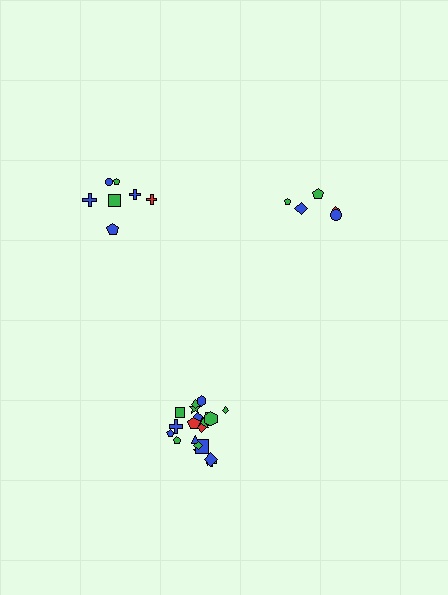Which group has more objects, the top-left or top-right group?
The top-left group.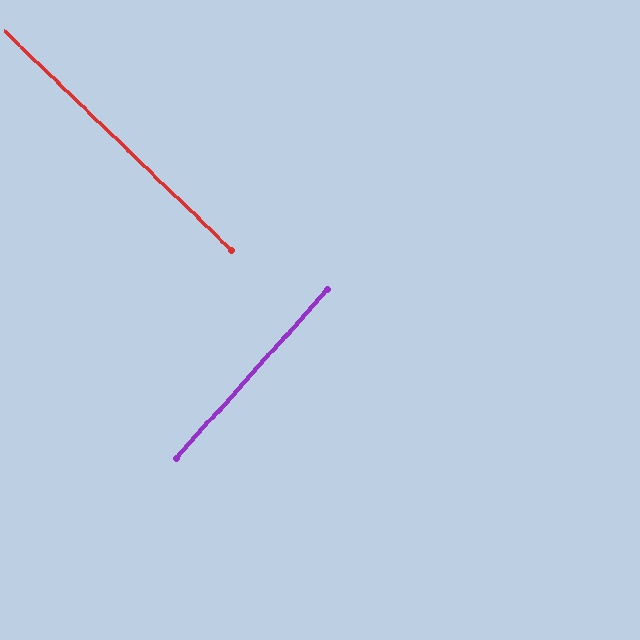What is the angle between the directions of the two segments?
Approximately 88 degrees.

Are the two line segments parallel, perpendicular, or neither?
Perpendicular — they meet at approximately 88°.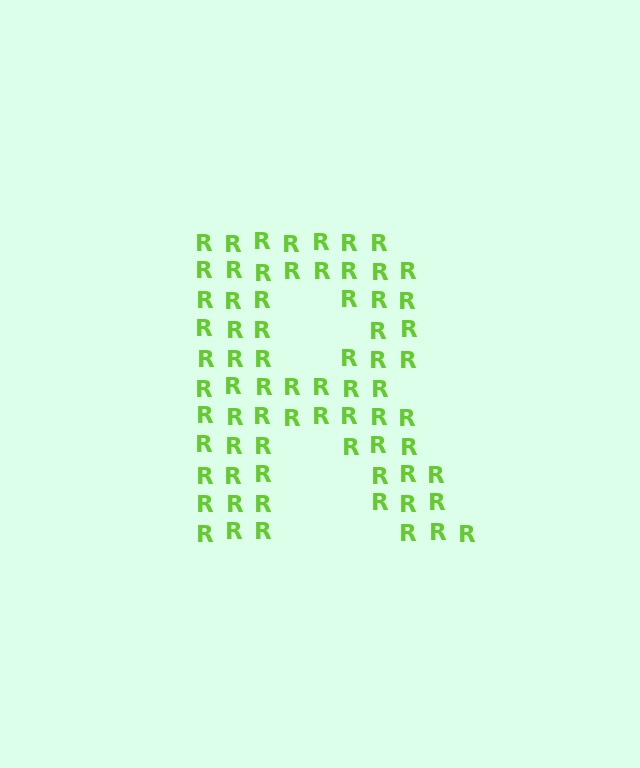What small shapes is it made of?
It is made of small letter R's.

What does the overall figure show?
The overall figure shows the letter R.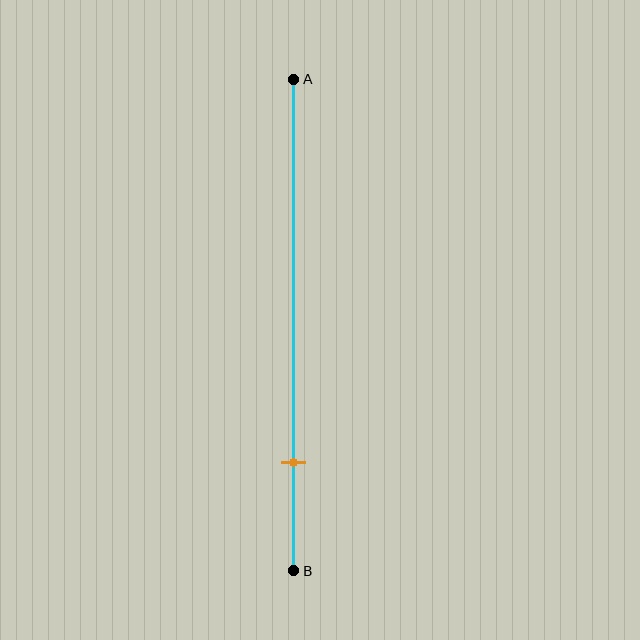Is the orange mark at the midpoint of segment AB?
No, the mark is at about 80% from A, not at the 50% midpoint.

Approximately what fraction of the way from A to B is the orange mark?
The orange mark is approximately 80% of the way from A to B.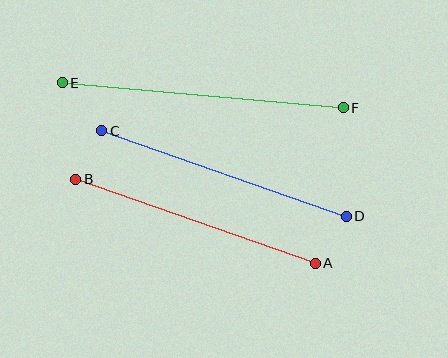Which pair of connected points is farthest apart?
Points E and F are farthest apart.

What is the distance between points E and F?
The distance is approximately 282 pixels.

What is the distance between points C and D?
The distance is approximately 259 pixels.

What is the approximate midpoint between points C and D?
The midpoint is at approximately (224, 173) pixels.